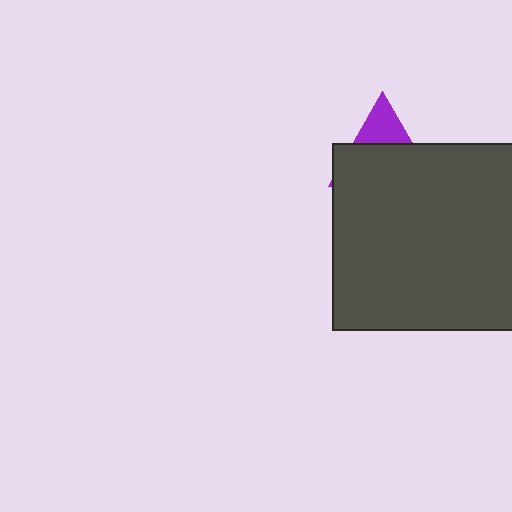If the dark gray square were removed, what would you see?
You would see the complete purple triangle.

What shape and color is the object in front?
The object in front is a dark gray square.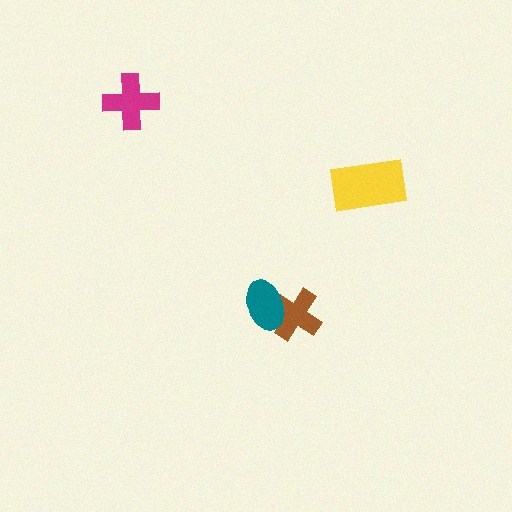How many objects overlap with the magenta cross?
0 objects overlap with the magenta cross.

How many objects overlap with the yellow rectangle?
0 objects overlap with the yellow rectangle.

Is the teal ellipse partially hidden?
No, no other shape covers it.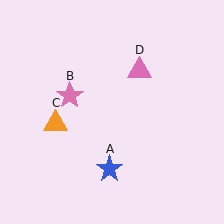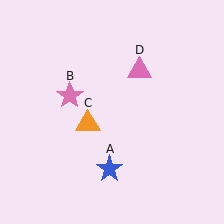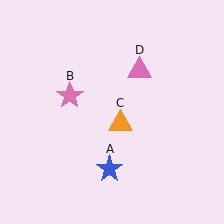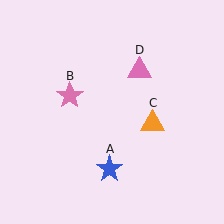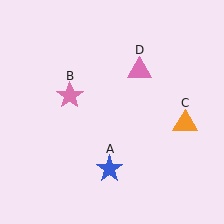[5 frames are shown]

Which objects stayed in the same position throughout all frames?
Blue star (object A) and pink star (object B) and pink triangle (object D) remained stationary.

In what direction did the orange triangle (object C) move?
The orange triangle (object C) moved right.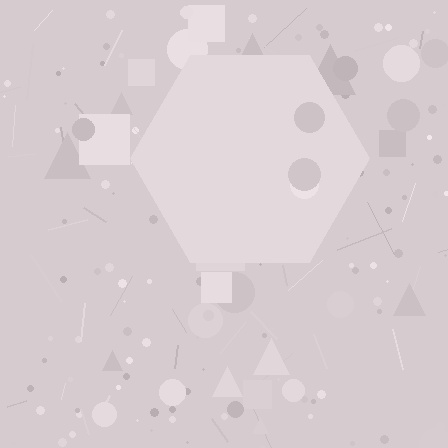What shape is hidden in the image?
A hexagon is hidden in the image.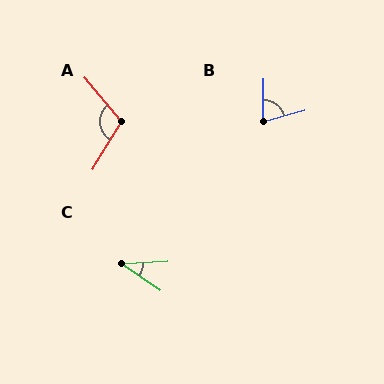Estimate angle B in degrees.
Approximately 73 degrees.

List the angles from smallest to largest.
C (37°), B (73°), A (108°).